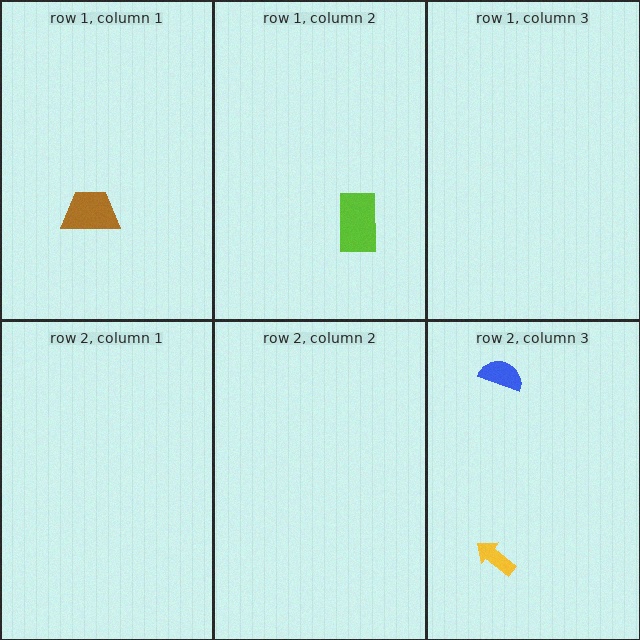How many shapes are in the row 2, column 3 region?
2.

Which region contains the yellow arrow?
The row 2, column 3 region.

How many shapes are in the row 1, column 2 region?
1.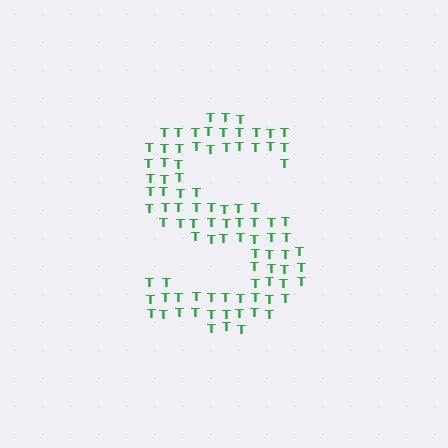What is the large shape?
The large shape is the letter S.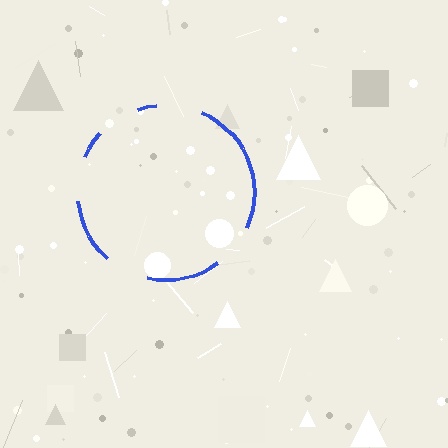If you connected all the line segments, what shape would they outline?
They would outline a circle.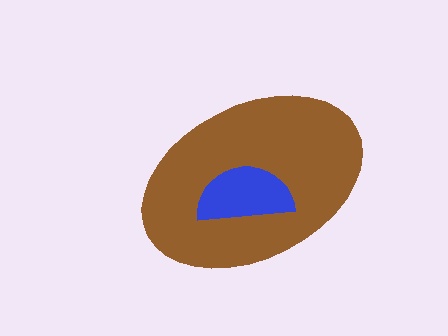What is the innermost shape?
The blue semicircle.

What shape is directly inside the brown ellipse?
The blue semicircle.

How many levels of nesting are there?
2.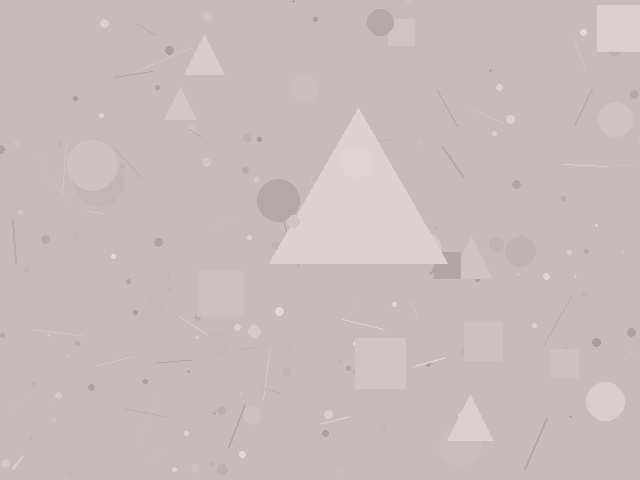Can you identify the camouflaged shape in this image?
The camouflaged shape is a triangle.